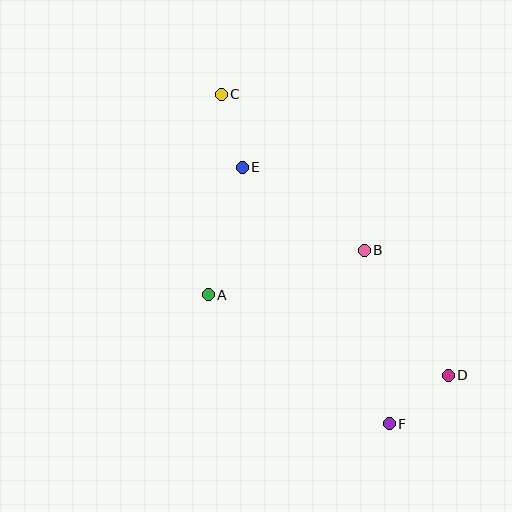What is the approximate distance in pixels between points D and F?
The distance between D and F is approximately 76 pixels.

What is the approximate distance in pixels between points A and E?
The distance between A and E is approximately 132 pixels.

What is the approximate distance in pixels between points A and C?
The distance between A and C is approximately 201 pixels.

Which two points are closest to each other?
Points C and E are closest to each other.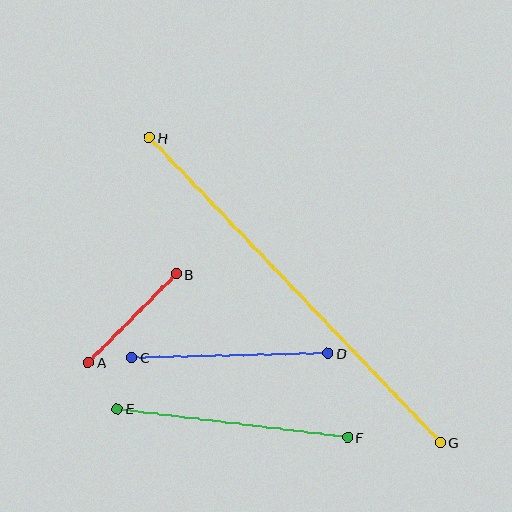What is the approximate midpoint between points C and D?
The midpoint is at approximately (230, 355) pixels.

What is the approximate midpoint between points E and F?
The midpoint is at approximately (232, 423) pixels.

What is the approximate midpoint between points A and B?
The midpoint is at approximately (132, 318) pixels.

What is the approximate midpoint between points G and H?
The midpoint is at approximately (295, 290) pixels.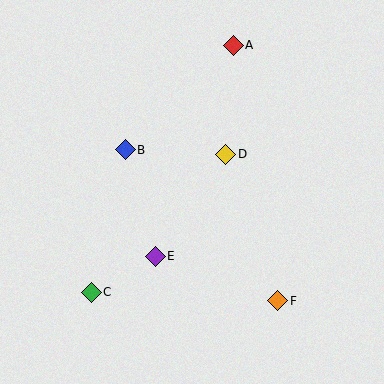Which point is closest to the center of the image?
Point D at (226, 154) is closest to the center.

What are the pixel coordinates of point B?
Point B is at (125, 150).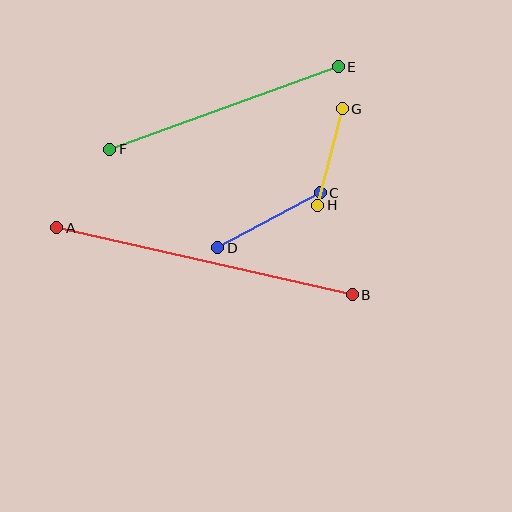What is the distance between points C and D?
The distance is approximately 116 pixels.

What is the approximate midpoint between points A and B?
The midpoint is at approximately (204, 261) pixels.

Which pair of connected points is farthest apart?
Points A and B are farthest apart.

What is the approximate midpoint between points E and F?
The midpoint is at approximately (224, 108) pixels.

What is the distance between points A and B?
The distance is approximately 303 pixels.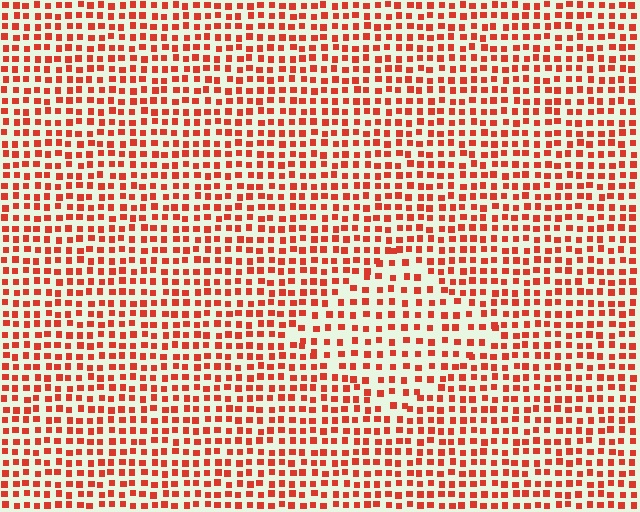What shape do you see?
I see a diamond.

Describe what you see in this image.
The image contains small red elements arranged at two different densities. A diamond-shaped region is visible where the elements are less densely packed than the surrounding area.